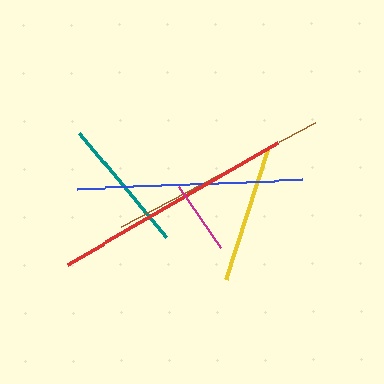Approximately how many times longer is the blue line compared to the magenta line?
The blue line is approximately 3.1 times the length of the magenta line.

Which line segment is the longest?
The red line is the longest at approximately 243 pixels.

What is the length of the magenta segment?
The magenta segment is approximately 73 pixels long.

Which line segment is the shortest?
The magenta line is the shortest at approximately 73 pixels.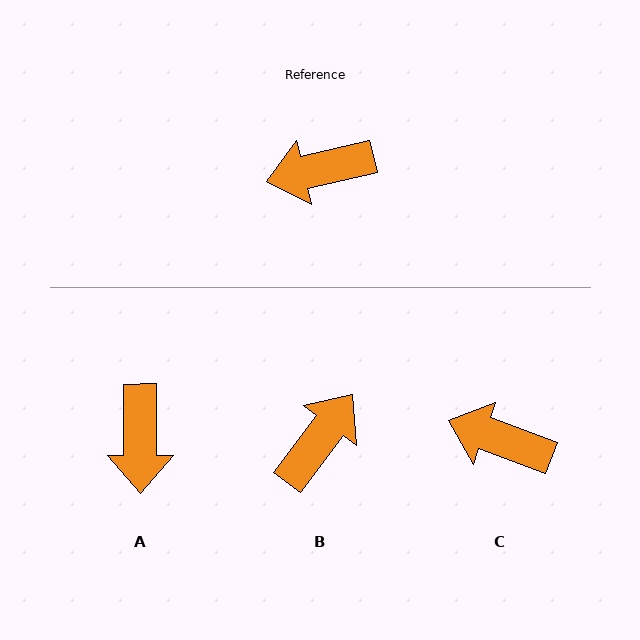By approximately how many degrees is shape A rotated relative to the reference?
Approximately 77 degrees counter-clockwise.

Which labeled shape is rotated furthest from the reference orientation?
B, about 140 degrees away.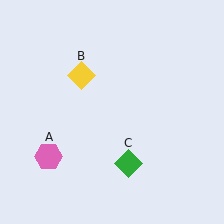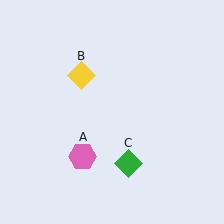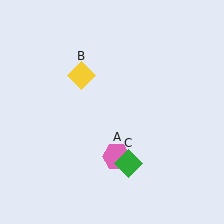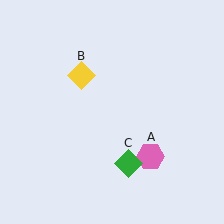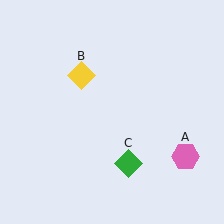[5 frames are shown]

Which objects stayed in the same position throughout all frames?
Yellow diamond (object B) and green diamond (object C) remained stationary.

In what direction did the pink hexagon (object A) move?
The pink hexagon (object A) moved right.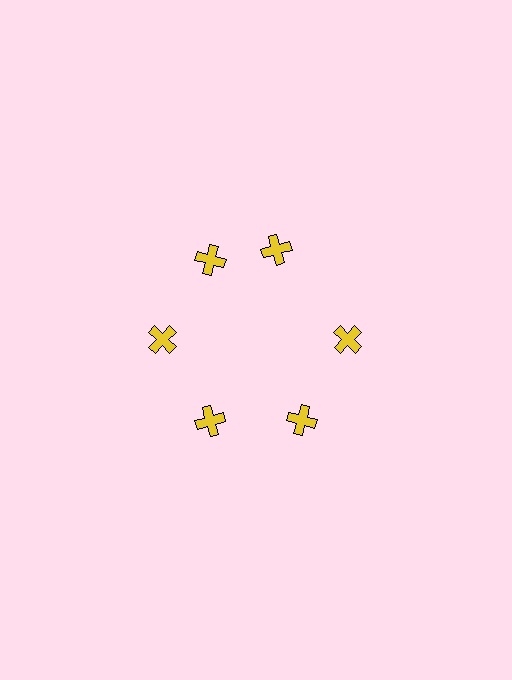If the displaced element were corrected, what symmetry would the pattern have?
It would have 6-fold rotational symmetry — the pattern would map onto itself every 60 degrees.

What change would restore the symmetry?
The symmetry would be restored by rotating it back into even spacing with its neighbors so that all 6 crosses sit at equal angles and equal distance from the center.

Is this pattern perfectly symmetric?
No. The 6 yellow crosses are arranged in a ring, but one element near the 1 o'clock position is rotated out of alignment along the ring, breaking the 6-fold rotational symmetry.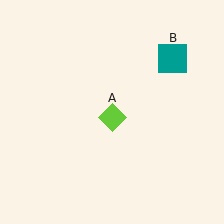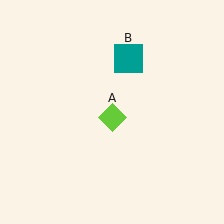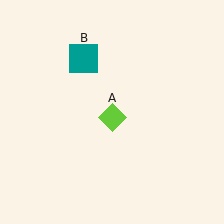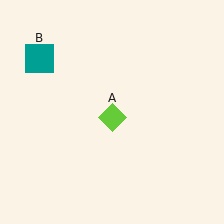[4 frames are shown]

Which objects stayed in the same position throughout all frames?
Lime diamond (object A) remained stationary.